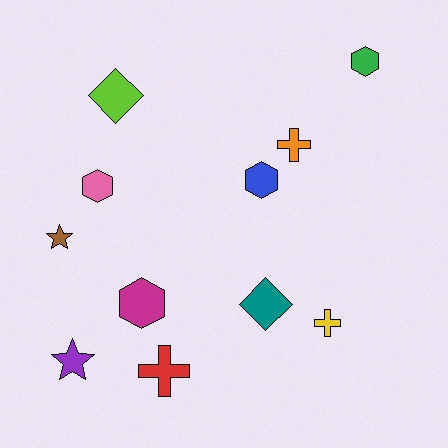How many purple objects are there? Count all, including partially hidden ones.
There is 1 purple object.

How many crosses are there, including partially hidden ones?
There are 3 crosses.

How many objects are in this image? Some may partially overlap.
There are 11 objects.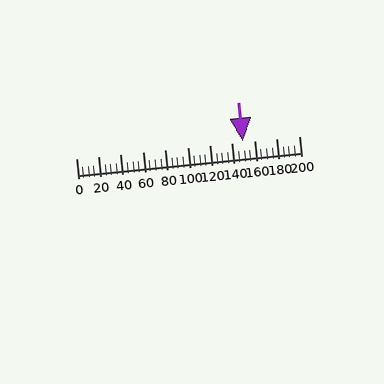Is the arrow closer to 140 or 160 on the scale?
The arrow is closer to 140.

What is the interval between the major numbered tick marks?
The major tick marks are spaced 20 units apart.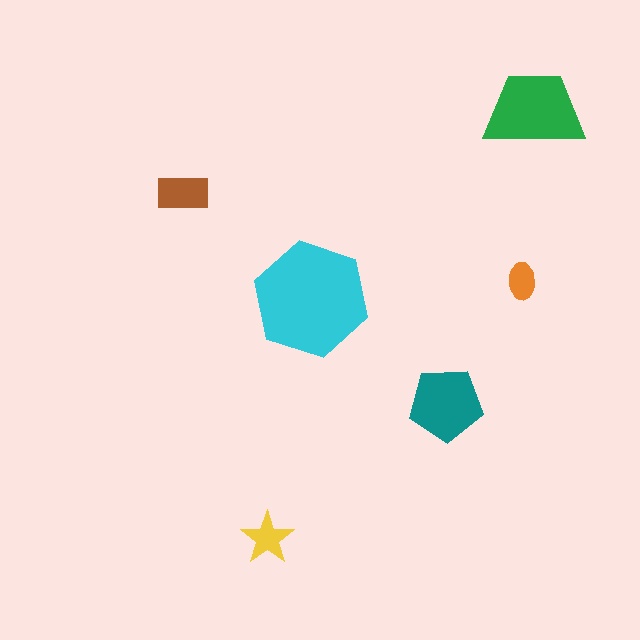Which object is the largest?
The cyan hexagon.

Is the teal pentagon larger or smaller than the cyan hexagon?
Smaller.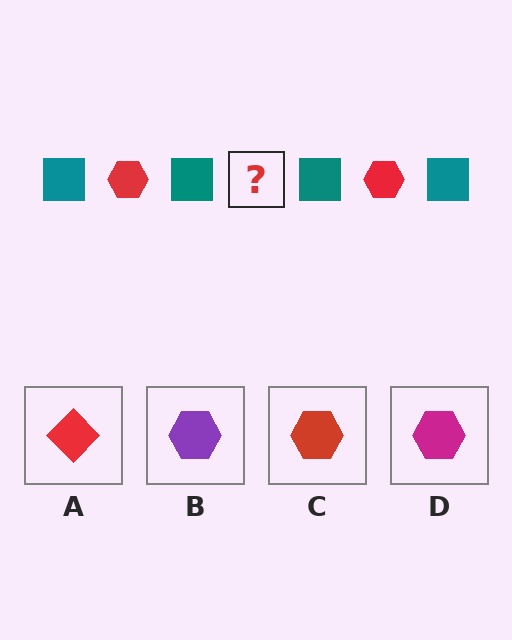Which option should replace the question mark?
Option C.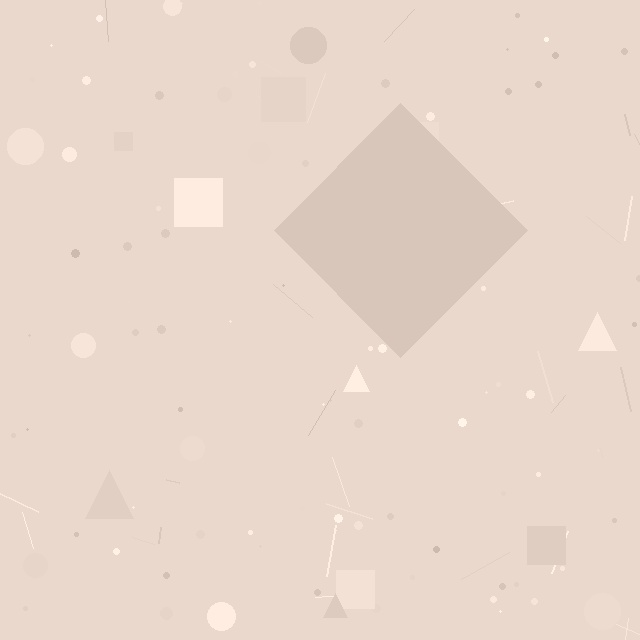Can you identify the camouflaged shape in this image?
The camouflaged shape is a diamond.